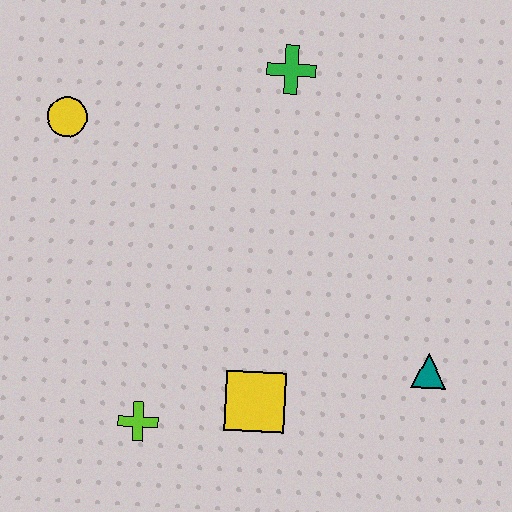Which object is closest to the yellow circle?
The green cross is closest to the yellow circle.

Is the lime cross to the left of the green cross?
Yes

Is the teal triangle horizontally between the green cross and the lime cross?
No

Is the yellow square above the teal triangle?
No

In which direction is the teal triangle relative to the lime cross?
The teal triangle is to the right of the lime cross.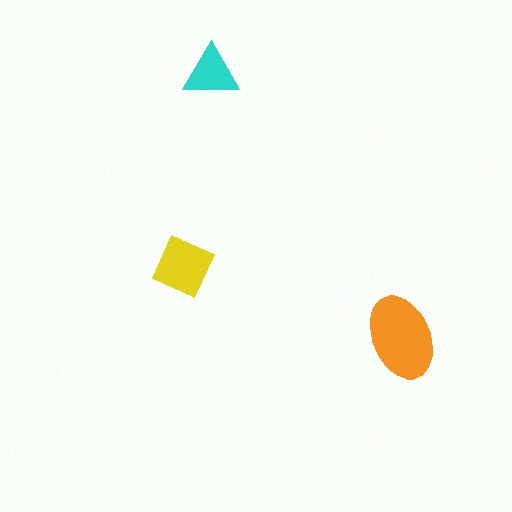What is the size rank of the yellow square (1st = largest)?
2nd.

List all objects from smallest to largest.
The cyan triangle, the yellow square, the orange ellipse.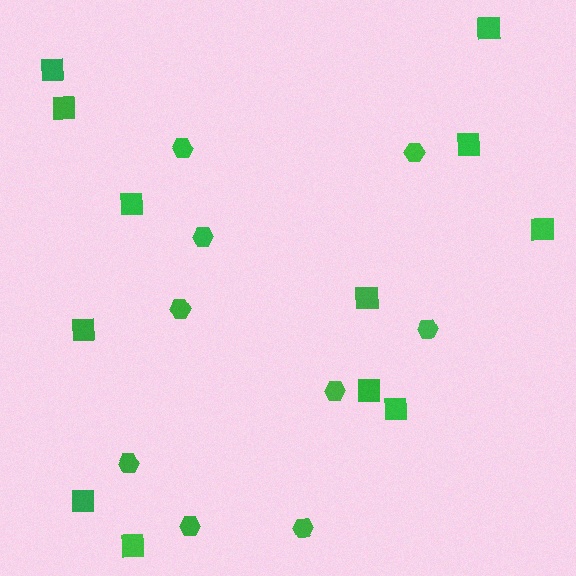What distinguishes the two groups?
There are 2 groups: one group of squares (12) and one group of hexagons (9).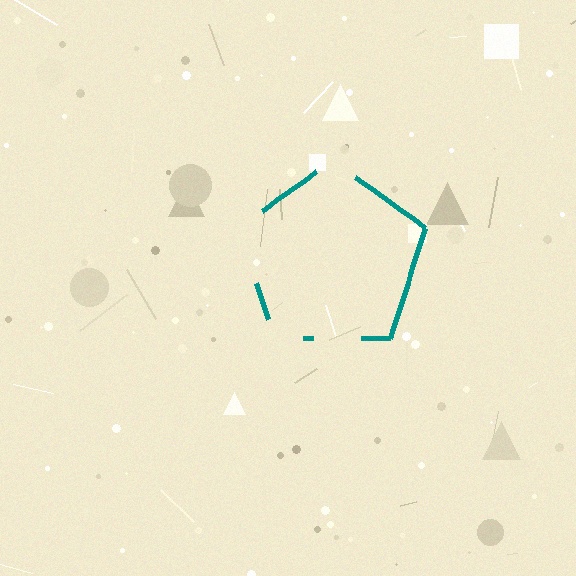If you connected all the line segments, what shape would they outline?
They would outline a pentagon.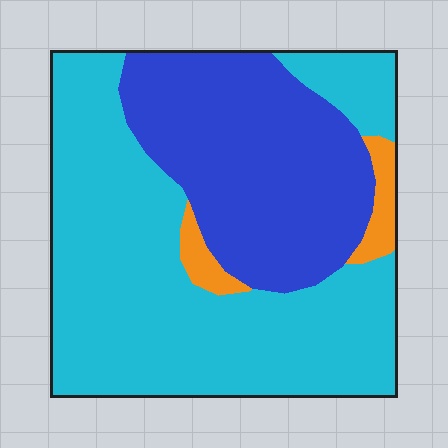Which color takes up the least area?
Orange, at roughly 5%.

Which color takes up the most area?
Cyan, at roughly 60%.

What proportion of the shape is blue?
Blue covers roughly 35% of the shape.